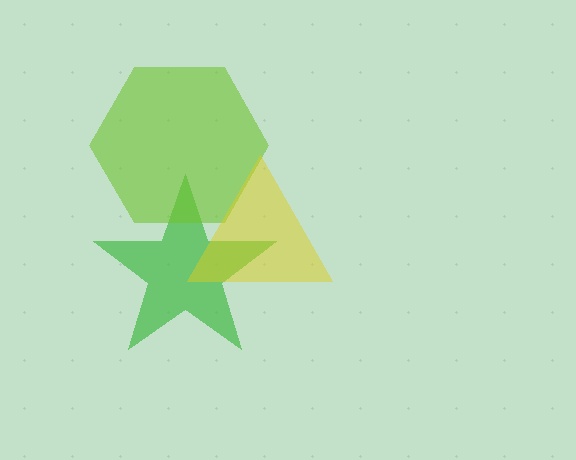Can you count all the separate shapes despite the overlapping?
Yes, there are 3 separate shapes.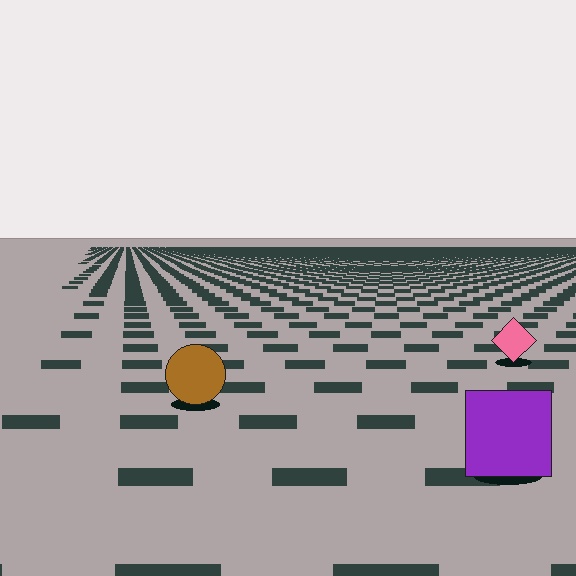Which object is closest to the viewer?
The purple square is closest. The texture marks near it are larger and more spread out.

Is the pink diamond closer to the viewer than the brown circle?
No. The brown circle is closer — you can tell from the texture gradient: the ground texture is coarser near it.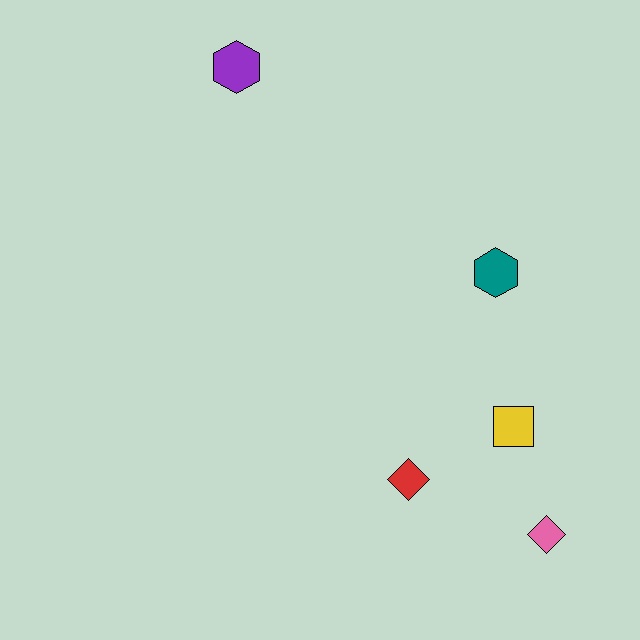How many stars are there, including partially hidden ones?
There are no stars.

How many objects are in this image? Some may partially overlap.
There are 5 objects.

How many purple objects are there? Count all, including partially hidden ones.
There is 1 purple object.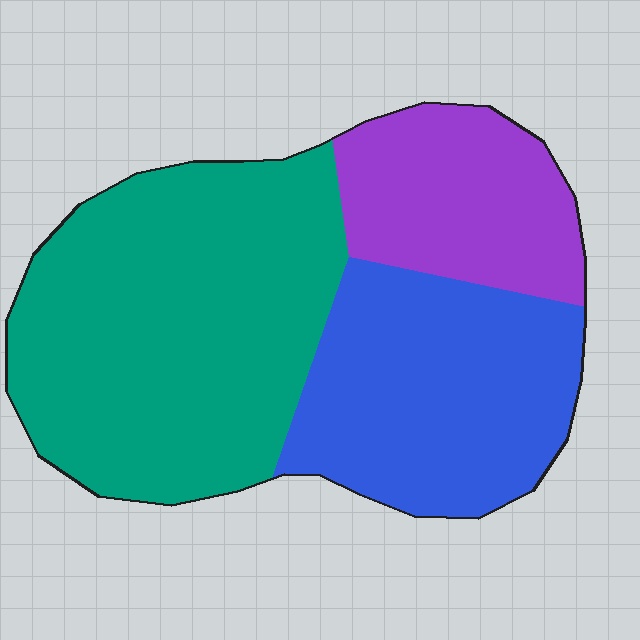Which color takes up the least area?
Purple, at roughly 20%.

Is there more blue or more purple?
Blue.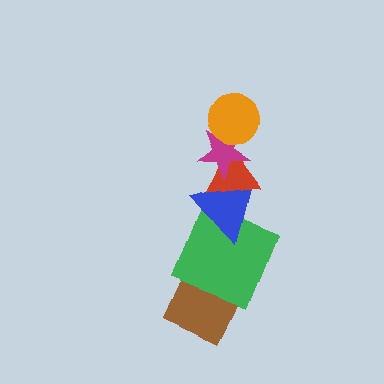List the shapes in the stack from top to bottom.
From top to bottom: the orange circle, the magenta star, the red triangle, the blue triangle, the green square, the brown diamond.